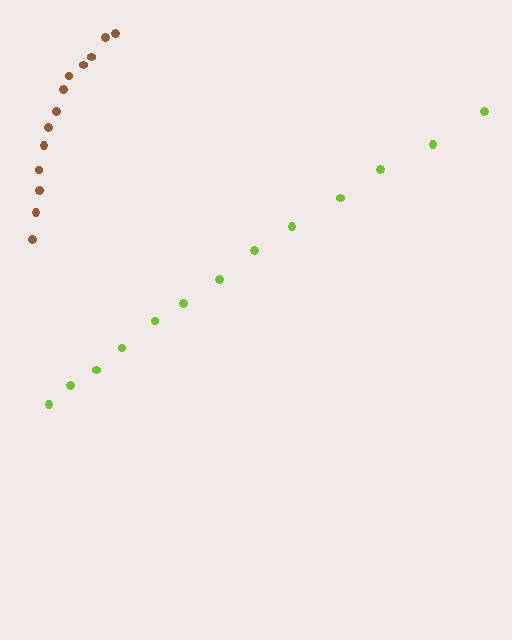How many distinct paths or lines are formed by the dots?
There are 2 distinct paths.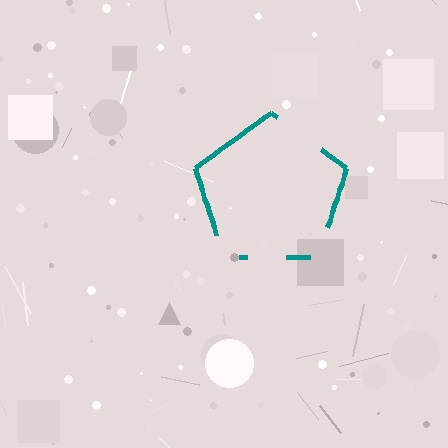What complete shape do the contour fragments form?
The contour fragments form a pentagon.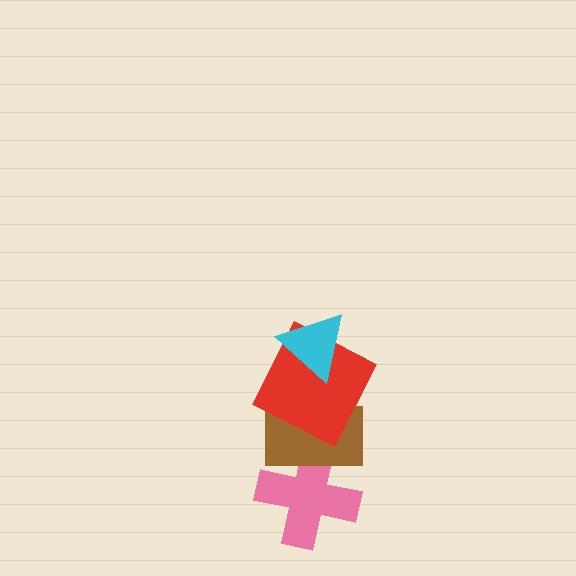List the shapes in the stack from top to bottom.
From top to bottom: the cyan triangle, the red square, the brown rectangle, the pink cross.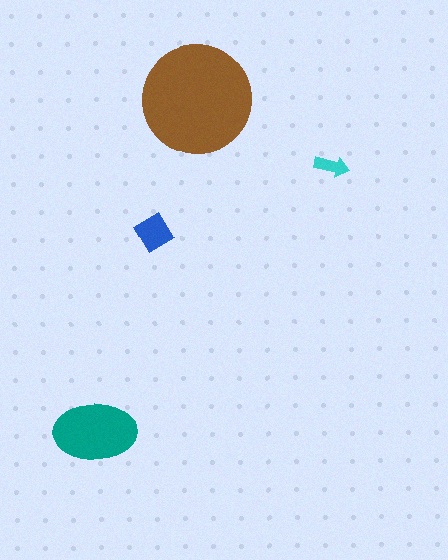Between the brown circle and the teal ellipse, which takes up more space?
The brown circle.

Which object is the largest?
The brown circle.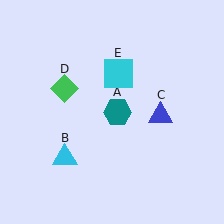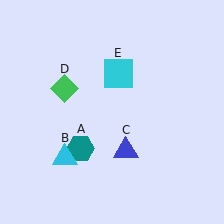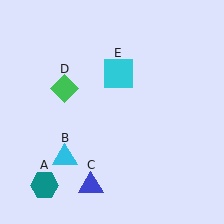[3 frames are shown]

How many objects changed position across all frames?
2 objects changed position: teal hexagon (object A), blue triangle (object C).